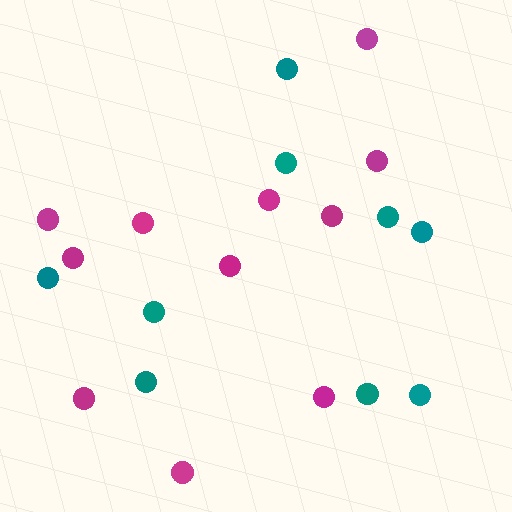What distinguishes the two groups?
There are 2 groups: one group of magenta circles (11) and one group of teal circles (9).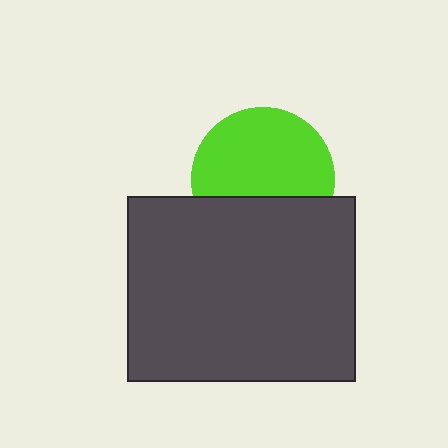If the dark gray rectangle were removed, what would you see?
You would see the complete lime circle.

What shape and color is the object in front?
The object in front is a dark gray rectangle.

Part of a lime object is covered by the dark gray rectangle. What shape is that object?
It is a circle.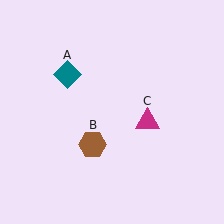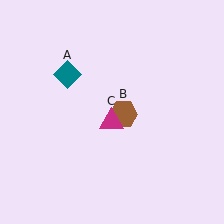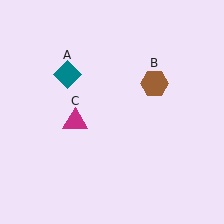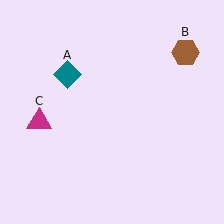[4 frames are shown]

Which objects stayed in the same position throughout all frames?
Teal diamond (object A) remained stationary.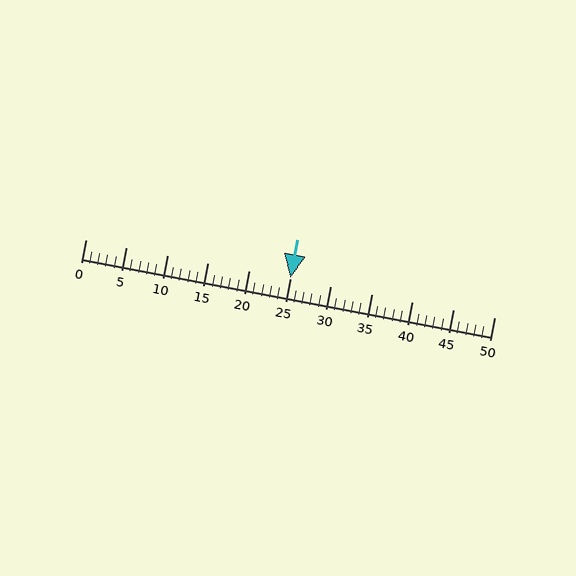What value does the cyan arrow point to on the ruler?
The cyan arrow points to approximately 25.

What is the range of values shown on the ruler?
The ruler shows values from 0 to 50.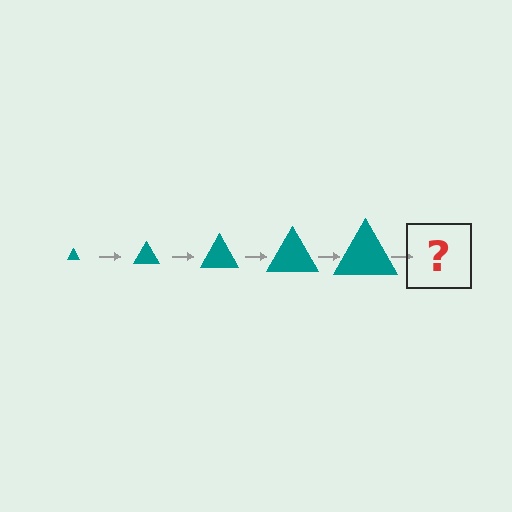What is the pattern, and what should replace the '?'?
The pattern is that the triangle gets progressively larger each step. The '?' should be a teal triangle, larger than the previous one.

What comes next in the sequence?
The next element should be a teal triangle, larger than the previous one.